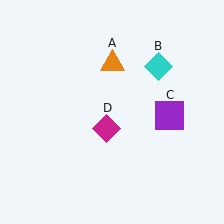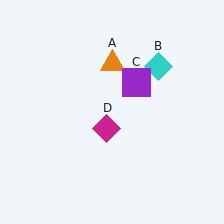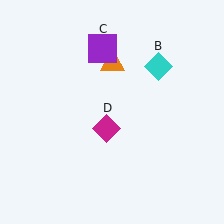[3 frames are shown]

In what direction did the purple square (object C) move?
The purple square (object C) moved up and to the left.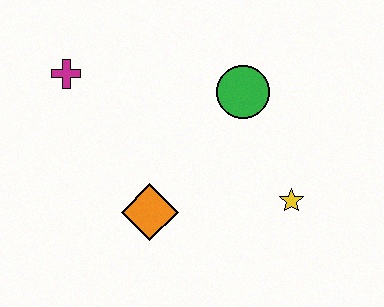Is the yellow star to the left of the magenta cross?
No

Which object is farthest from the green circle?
The magenta cross is farthest from the green circle.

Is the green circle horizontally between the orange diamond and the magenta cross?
No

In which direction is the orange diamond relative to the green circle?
The orange diamond is below the green circle.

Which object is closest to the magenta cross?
The orange diamond is closest to the magenta cross.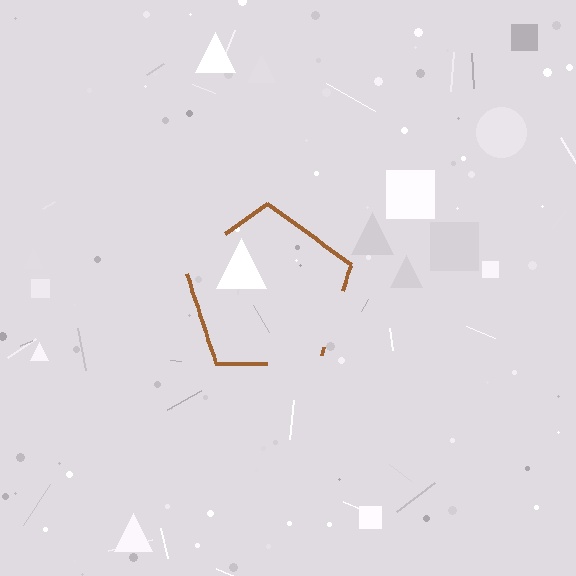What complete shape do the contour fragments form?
The contour fragments form a pentagon.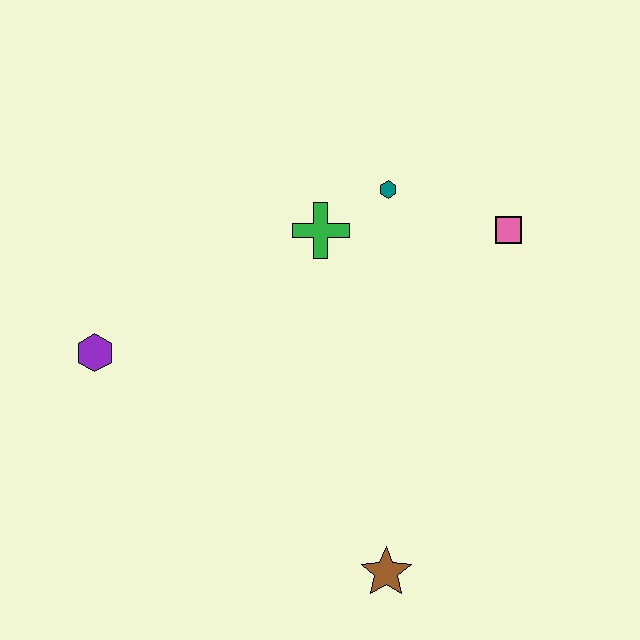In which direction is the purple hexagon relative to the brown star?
The purple hexagon is to the left of the brown star.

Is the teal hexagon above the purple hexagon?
Yes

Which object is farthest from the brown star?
The teal hexagon is farthest from the brown star.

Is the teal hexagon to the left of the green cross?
No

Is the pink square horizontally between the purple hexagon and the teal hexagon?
No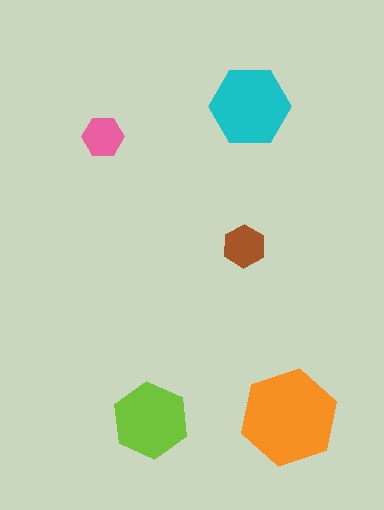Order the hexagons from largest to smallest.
the orange one, the cyan one, the lime one, the brown one, the pink one.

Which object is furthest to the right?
The orange hexagon is rightmost.